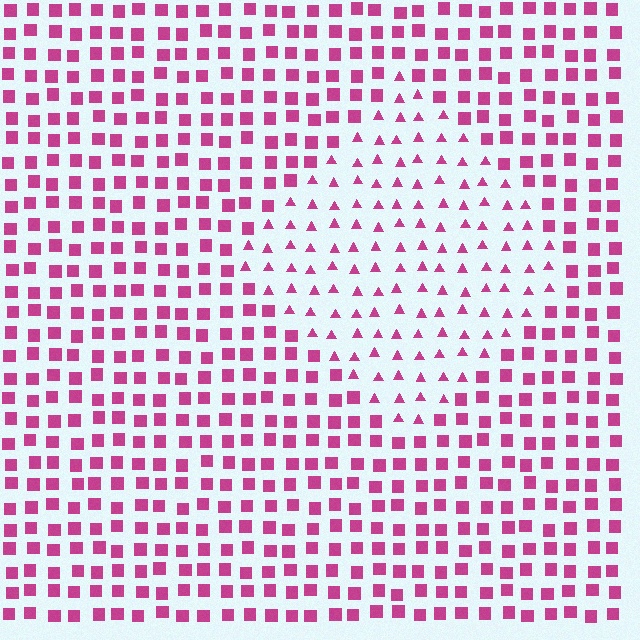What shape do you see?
I see a diamond.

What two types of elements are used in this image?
The image uses triangles inside the diamond region and squares outside it.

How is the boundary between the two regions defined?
The boundary is defined by a change in element shape: triangles inside vs. squares outside. All elements share the same color and spacing.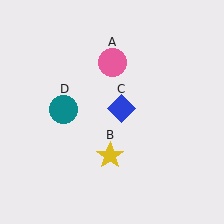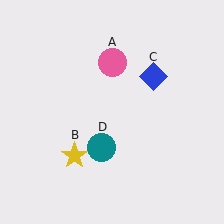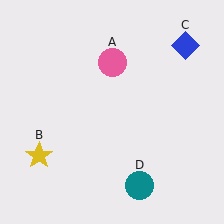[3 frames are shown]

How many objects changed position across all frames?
3 objects changed position: yellow star (object B), blue diamond (object C), teal circle (object D).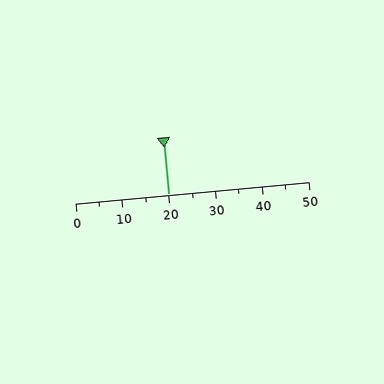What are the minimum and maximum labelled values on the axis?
The axis runs from 0 to 50.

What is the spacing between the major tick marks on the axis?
The major ticks are spaced 10 apart.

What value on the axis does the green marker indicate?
The marker indicates approximately 20.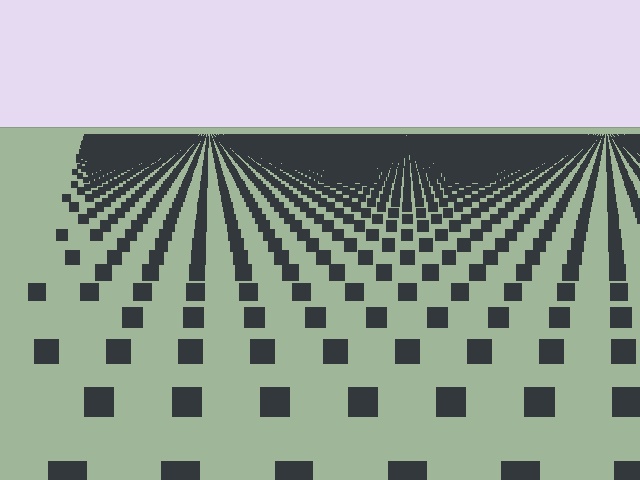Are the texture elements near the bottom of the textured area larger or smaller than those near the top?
Larger. Near the bottom, elements are closer to the viewer and appear at a bigger on-screen size.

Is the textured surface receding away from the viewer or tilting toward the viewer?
The surface is receding away from the viewer. Texture elements get smaller and denser toward the top.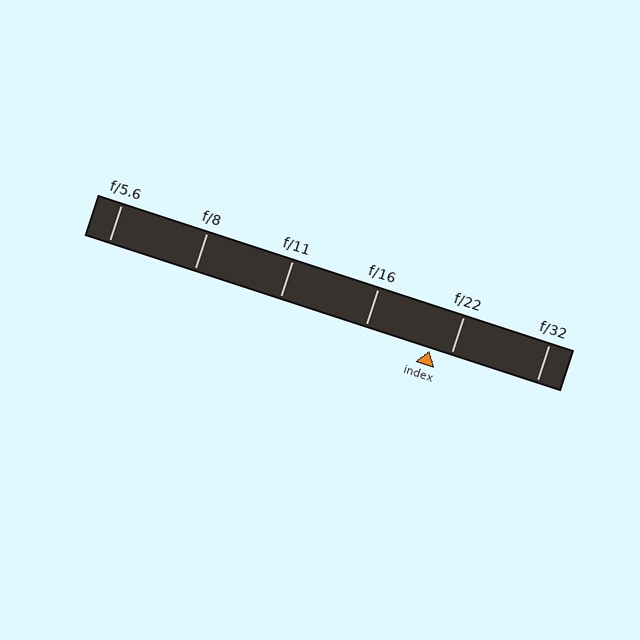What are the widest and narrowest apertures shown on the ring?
The widest aperture shown is f/5.6 and the narrowest is f/32.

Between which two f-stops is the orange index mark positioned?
The index mark is between f/16 and f/22.